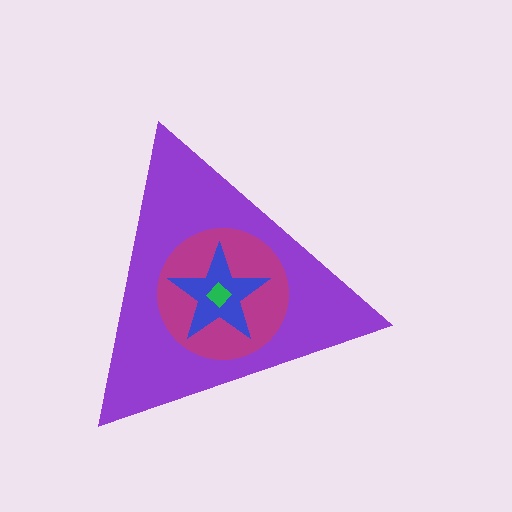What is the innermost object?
The green diamond.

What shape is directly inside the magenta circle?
The blue star.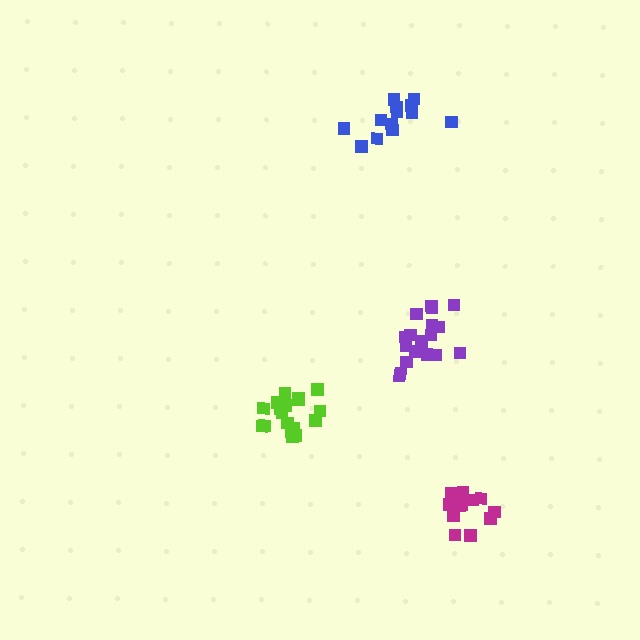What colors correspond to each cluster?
The clusters are colored: magenta, blue, purple, lime.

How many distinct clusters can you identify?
There are 4 distinct clusters.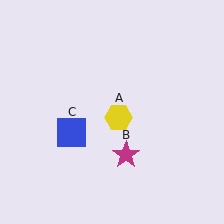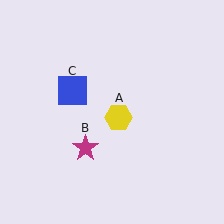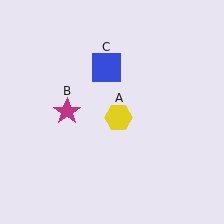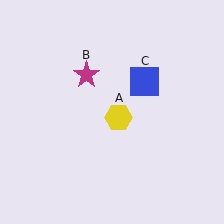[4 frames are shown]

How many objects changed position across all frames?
2 objects changed position: magenta star (object B), blue square (object C).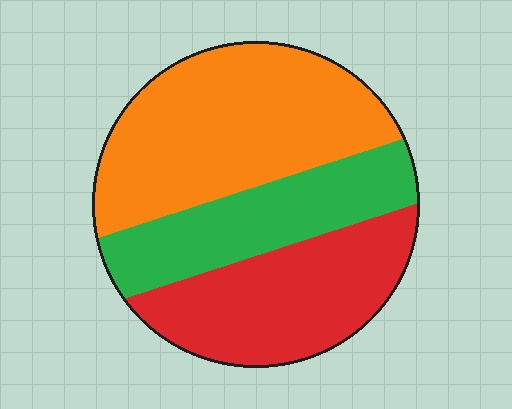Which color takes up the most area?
Orange, at roughly 45%.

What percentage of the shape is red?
Red takes up about one third (1/3) of the shape.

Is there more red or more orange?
Orange.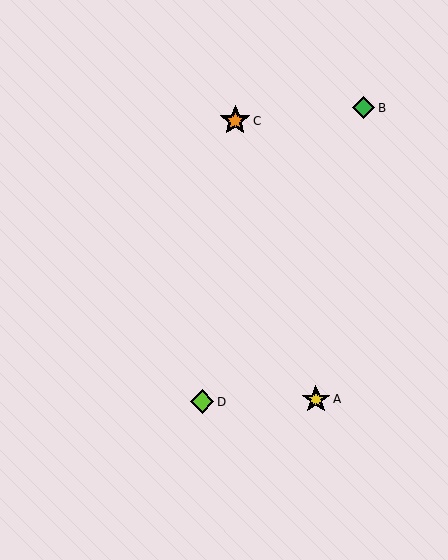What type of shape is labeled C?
Shape C is an orange star.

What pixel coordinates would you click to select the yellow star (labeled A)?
Click at (316, 399) to select the yellow star A.